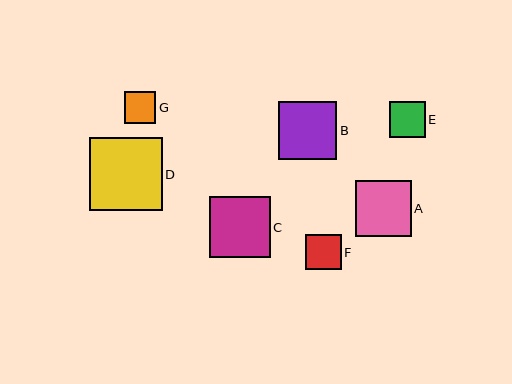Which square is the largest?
Square D is the largest with a size of approximately 73 pixels.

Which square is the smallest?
Square G is the smallest with a size of approximately 32 pixels.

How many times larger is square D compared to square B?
Square D is approximately 1.3 times the size of square B.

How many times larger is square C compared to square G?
Square C is approximately 1.9 times the size of square G.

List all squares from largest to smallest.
From largest to smallest: D, C, B, A, E, F, G.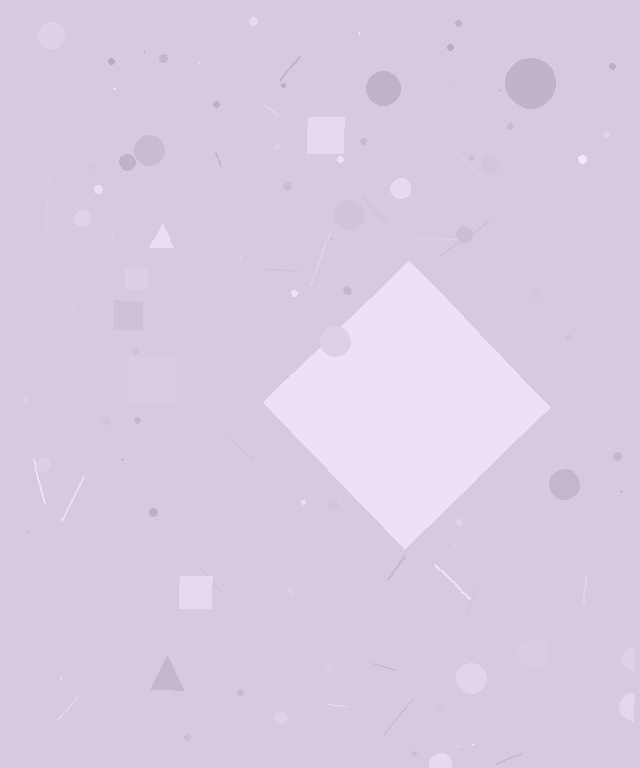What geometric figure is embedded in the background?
A diamond is embedded in the background.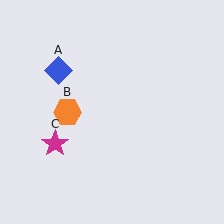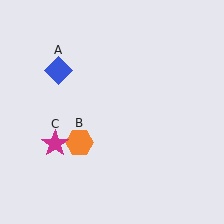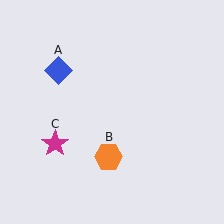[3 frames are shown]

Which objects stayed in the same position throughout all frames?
Blue diamond (object A) and magenta star (object C) remained stationary.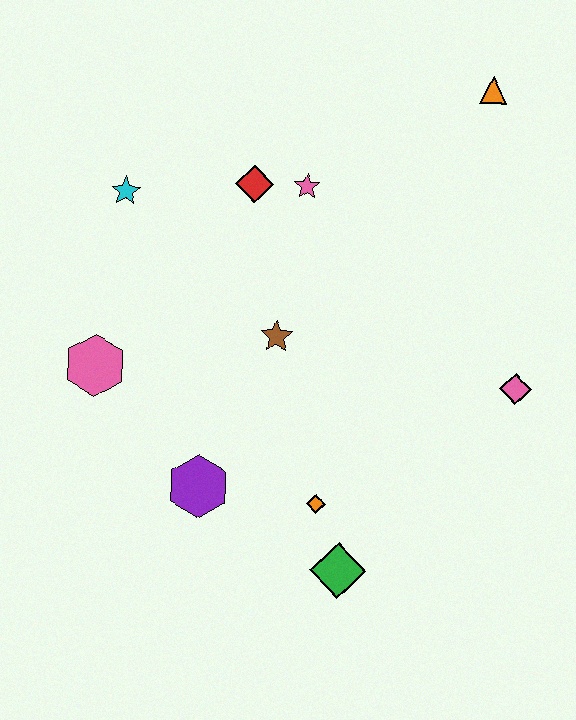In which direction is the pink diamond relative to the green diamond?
The pink diamond is above the green diamond.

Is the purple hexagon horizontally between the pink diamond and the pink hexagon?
Yes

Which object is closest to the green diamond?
The orange diamond is closest to the green diamond.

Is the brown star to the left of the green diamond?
Yes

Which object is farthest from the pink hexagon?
The orange triangle is farthest from the pink hexagon.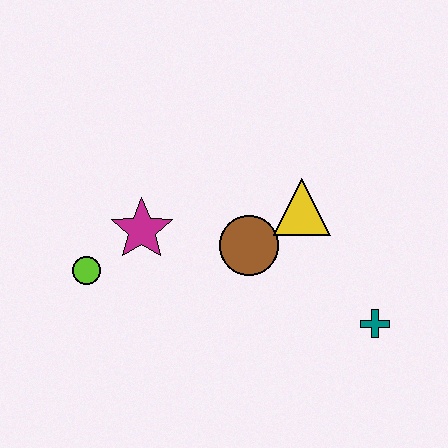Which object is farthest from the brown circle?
The lime circle is farthest from the brown circle.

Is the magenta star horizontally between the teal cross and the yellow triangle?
No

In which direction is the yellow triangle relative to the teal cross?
The yellow triangle is above the teal cross.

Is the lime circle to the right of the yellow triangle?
No